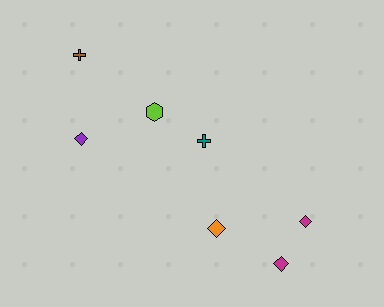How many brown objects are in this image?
There is 1 brown object.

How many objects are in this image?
There are 7 objects.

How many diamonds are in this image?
There are 4 diamonds.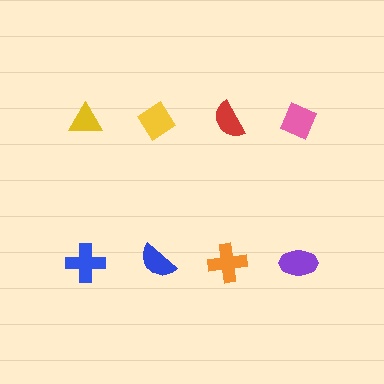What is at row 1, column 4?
A pink diamond.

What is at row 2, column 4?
A purple ellipse.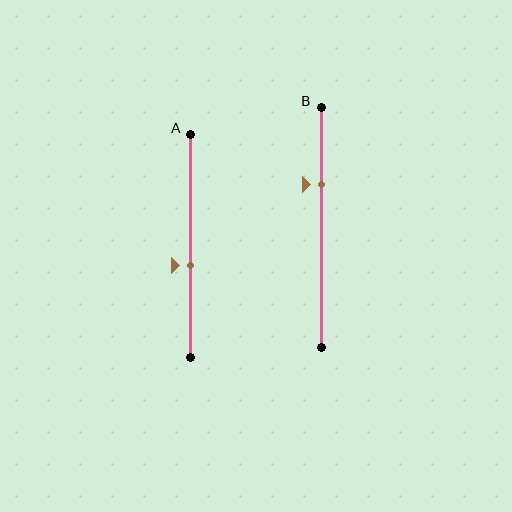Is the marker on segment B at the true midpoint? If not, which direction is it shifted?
No, the marker on segment B is shifted upward by about 18% of the segment length.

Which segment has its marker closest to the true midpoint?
Segment A has its marker closest to the true midpoint.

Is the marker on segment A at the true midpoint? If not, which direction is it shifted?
No, the marker on segment A is shifted downward by about 9% of the segment length.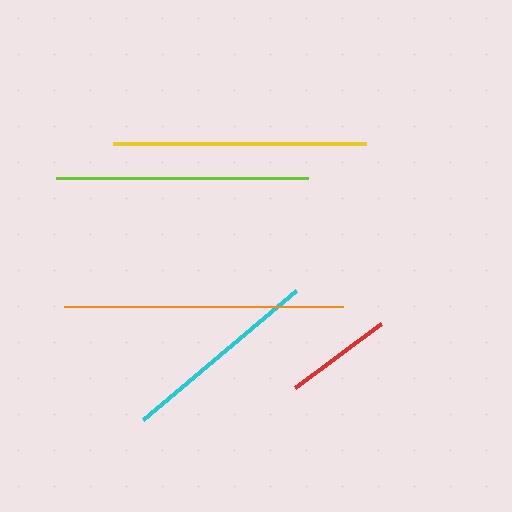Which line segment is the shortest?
The red line is the shortest at approximately 107 pixels.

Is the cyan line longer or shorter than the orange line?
The orange line is longer than the cyan line.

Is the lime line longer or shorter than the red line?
The lime line is longer than the red line.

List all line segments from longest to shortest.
From longest to shortest: orange, yellow, lime, cyan, red.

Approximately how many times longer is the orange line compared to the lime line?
The orange line is approximately 1.1 times the length of the lime line.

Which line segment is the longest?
The orange line is the longest at approximately 279 pixels.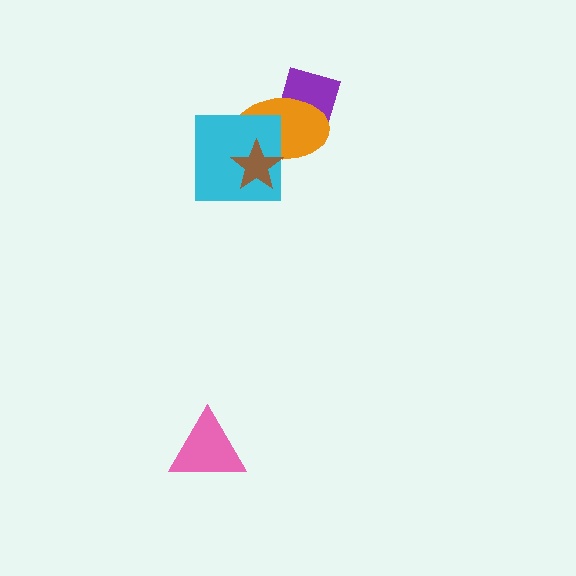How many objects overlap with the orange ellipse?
3 objects overlap with the orange ellipse.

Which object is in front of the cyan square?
The brown star is in front of the cyan square.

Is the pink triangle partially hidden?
No, no other shape covers it.